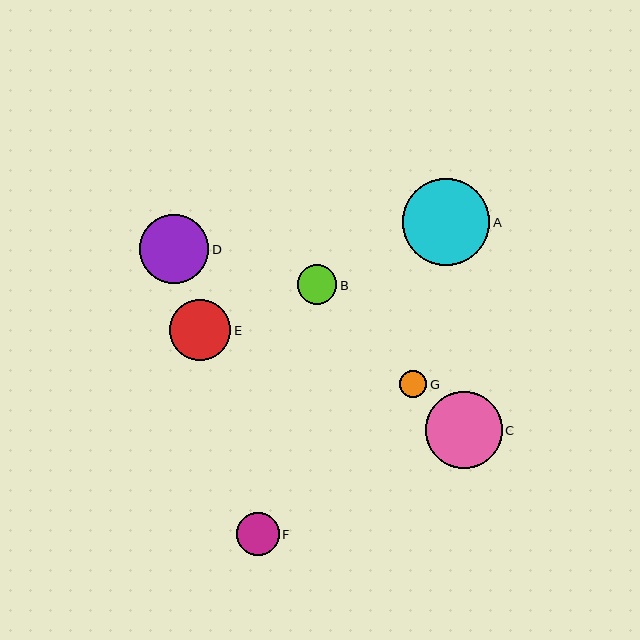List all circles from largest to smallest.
From largest to smallest: A, C, D, E, F, B, G.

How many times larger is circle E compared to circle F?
Circle E is approximately 1.4 times the size of circle F.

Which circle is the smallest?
Circle G is the smallest with a size of approximately 27 pixels.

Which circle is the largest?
Circle A is the largest with a size of approximately 87 pixels.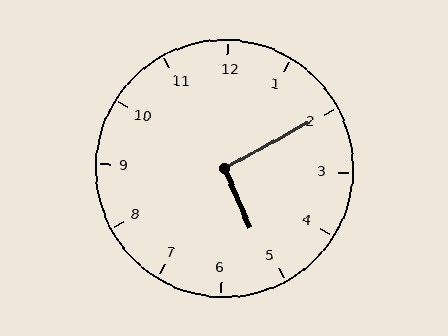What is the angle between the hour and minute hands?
Approximately 95 degrees.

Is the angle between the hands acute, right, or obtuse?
It is right.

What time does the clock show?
5:10.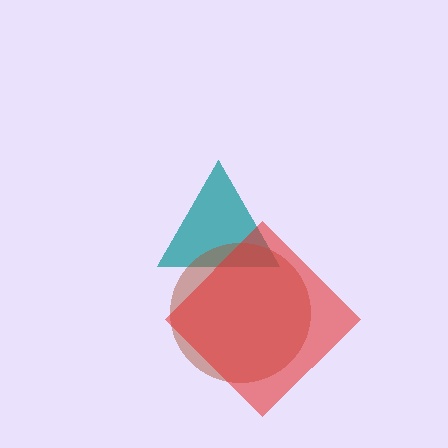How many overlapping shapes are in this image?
There are 3 overlapping shapes in the image.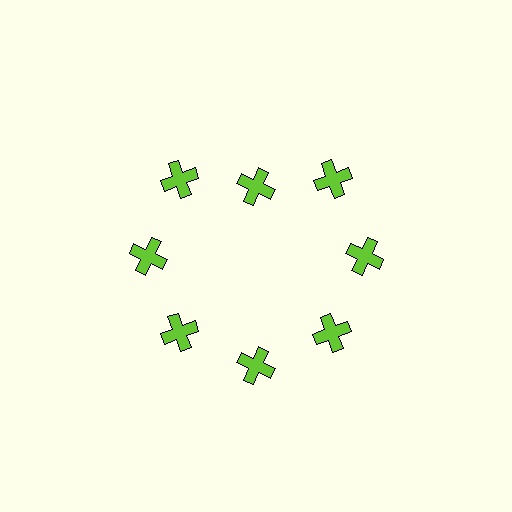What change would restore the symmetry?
The symmetry would be restored by moving it outward, back onto the ring so that all 8 crosses sit at equal angles and equal distance from the center.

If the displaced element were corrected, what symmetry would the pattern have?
It would have 8-fold rotational symmetry — the pattern would map onto itself every 45 degrees.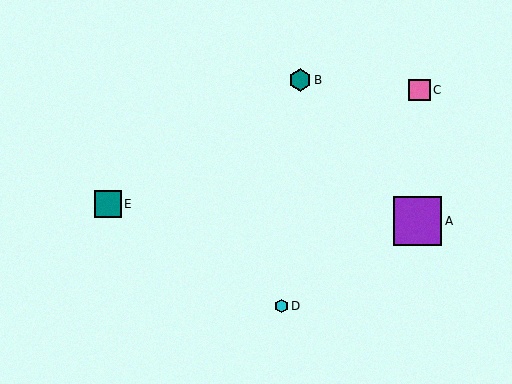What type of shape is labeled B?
Shape B is a teal hexagon.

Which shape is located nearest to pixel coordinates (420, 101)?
The pink square (labeled C) at (419, 90) is nearest to that location.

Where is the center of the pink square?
The center of the pink square is at (419, 90).